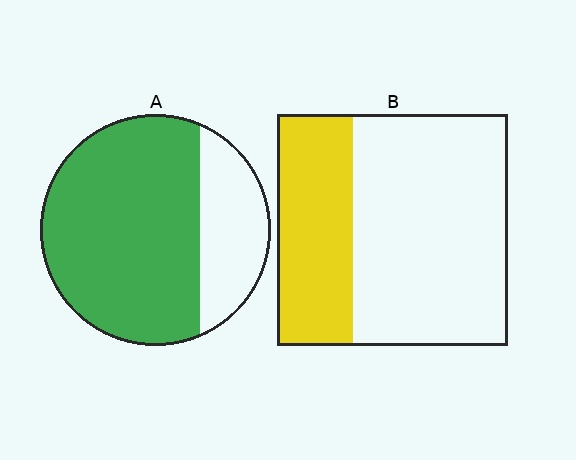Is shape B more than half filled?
No.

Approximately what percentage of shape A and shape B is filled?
A is approximately 75% and B is approximately 35%.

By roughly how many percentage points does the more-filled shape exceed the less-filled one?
By roughly 40 percentage points (A over B).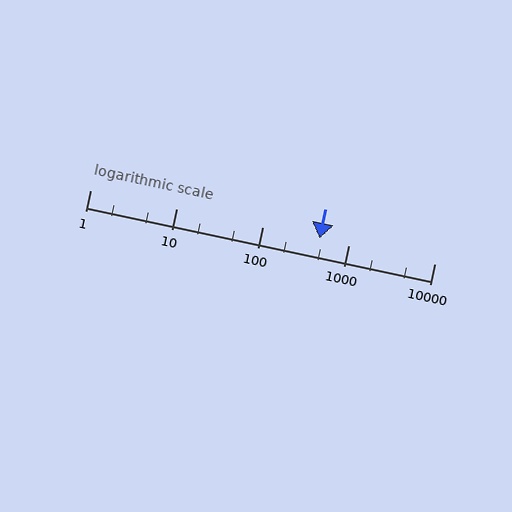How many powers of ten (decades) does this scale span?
The scale spans 4 decades, from 1 to 10000.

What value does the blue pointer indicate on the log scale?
The pointer indicates approximately 460.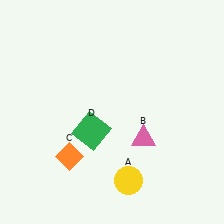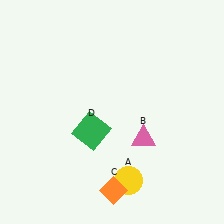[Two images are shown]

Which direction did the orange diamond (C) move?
The orange diamond (C) moved right.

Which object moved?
The orange diamond (C) moved right.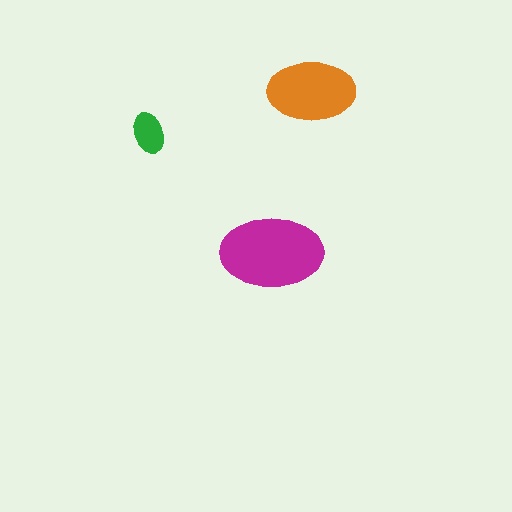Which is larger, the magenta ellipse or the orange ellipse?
The magenta one.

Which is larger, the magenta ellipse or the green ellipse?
The magenta one.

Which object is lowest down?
The magenta ellipse is bottommost.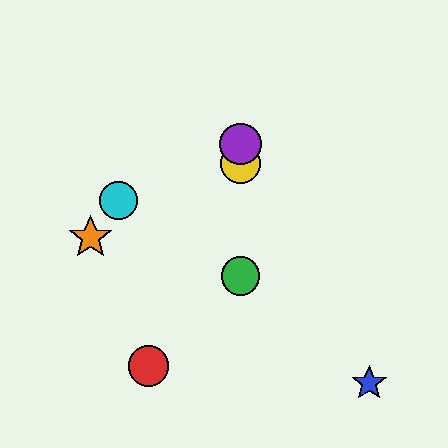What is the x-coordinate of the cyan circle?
The cyan circle is at x≈119.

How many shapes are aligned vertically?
3 shapes (the green circle, the yellow circle, the purple circle) are aligned vertically.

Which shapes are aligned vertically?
The green circle, the yellow circle, the purple circle are aligned vertically.